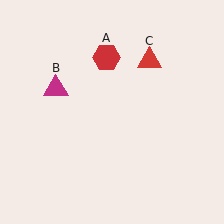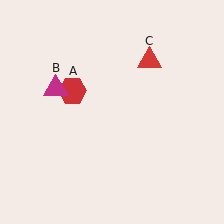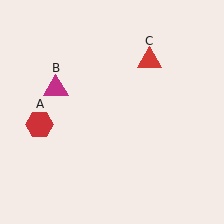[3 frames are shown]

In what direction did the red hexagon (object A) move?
The red hexagon (object A) moved down and to the left.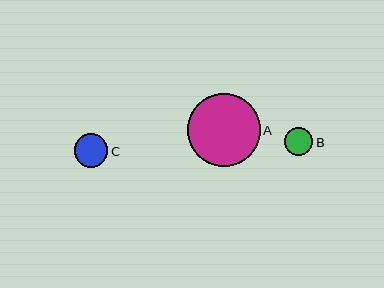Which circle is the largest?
Circle A is the largest with a size of approximately 73 pixels.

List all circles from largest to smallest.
From largest to smallest: A, C, B.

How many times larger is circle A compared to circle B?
Circle A is approximately 2.6 times the size of circle B.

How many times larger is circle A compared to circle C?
Circle A is approximately 2.2 times the size of circle C.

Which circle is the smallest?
Circle B is the smallest with a size of approximately 28 pixels.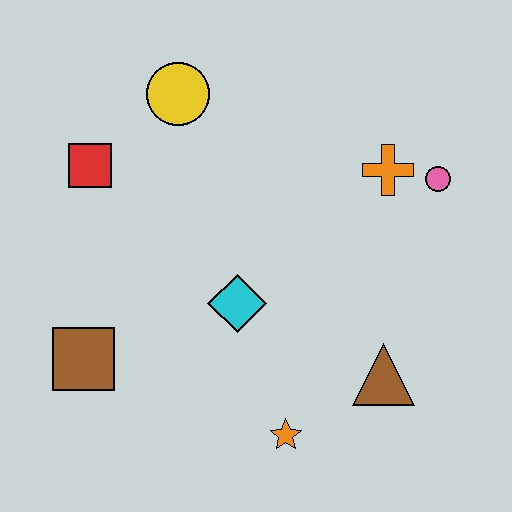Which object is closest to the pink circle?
The orange cross is closest to the pink circle.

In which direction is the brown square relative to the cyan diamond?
The brown square is to the left of the cyan diamond.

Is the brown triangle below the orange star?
No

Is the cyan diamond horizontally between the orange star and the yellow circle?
Yes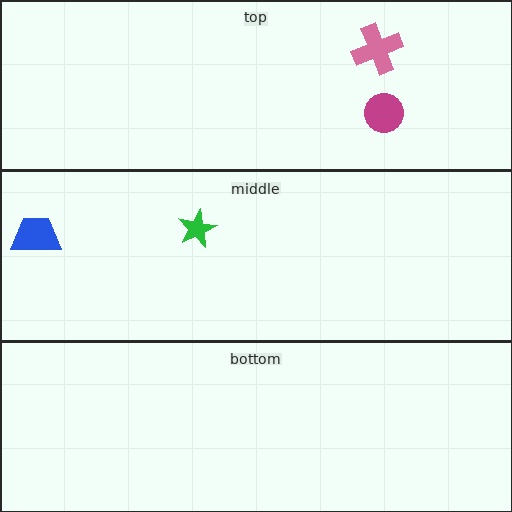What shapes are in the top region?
The pink cross, the magenta circle.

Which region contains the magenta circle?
The top region.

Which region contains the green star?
The middle region.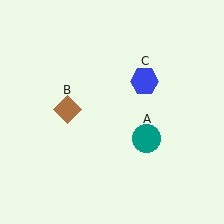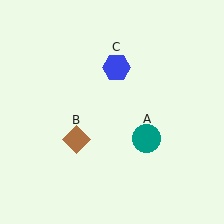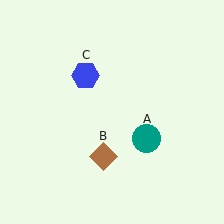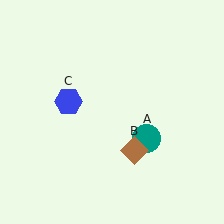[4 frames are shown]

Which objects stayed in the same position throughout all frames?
Teal circle (object A) remained stationary.